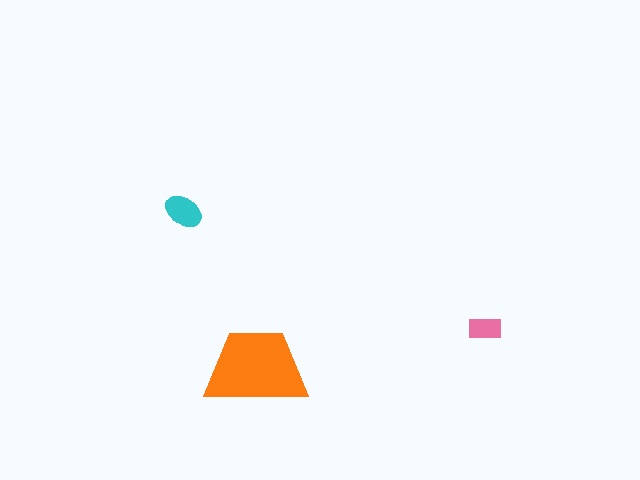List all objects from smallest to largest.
The pink rectangle, the cyan ellipse, the orange trapezoid.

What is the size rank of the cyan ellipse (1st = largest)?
2nd.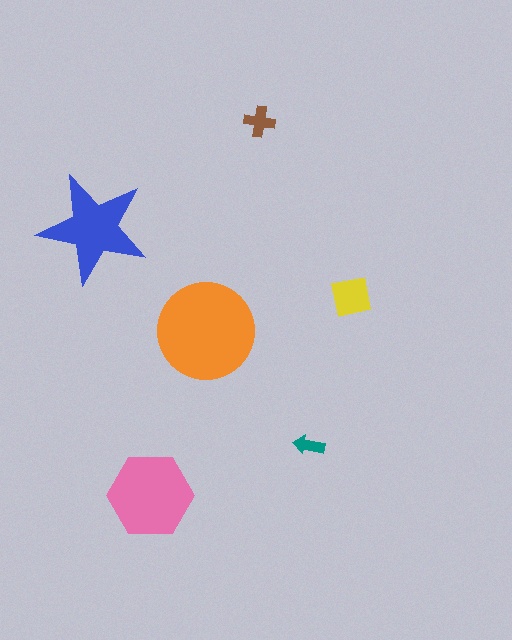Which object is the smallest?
The teal arrow.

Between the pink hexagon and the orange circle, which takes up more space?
The orange circle.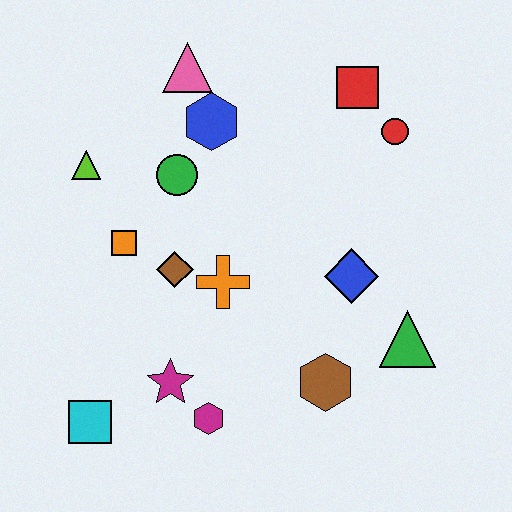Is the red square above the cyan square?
Yes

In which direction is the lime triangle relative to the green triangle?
The lime triangle is to the left of the green triangle.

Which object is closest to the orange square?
The brown diamond is closest to the orange square.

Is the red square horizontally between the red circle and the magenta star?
Yes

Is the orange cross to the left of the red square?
Yes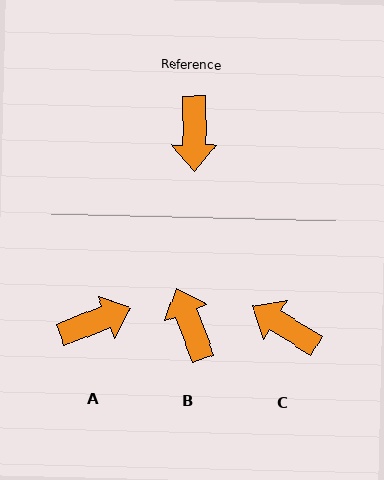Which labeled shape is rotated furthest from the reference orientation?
B, about 159 degrees away.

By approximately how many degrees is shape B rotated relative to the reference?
Approximately 159 degrees clockwise.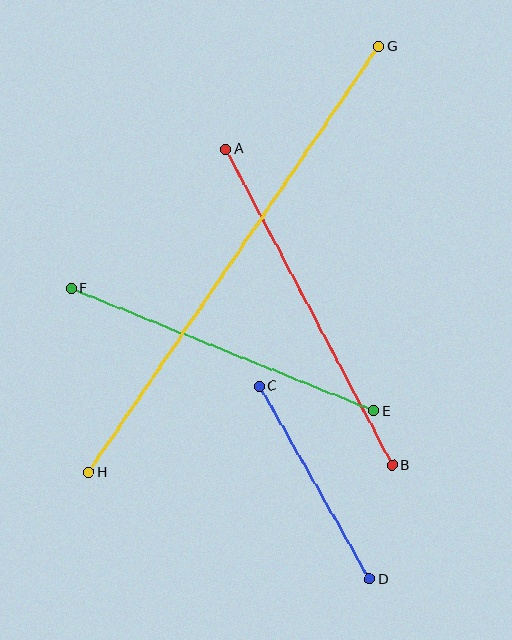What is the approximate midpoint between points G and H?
The midpoint is at approximately (234, 259) pixels.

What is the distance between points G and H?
The distance is approximately 515 pixels.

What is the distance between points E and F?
The distance is approximately 327 pixels.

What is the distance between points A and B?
The distance is approximately 357 pixels.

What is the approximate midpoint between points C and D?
The midpoint is at approximately (314, 483) pixels.